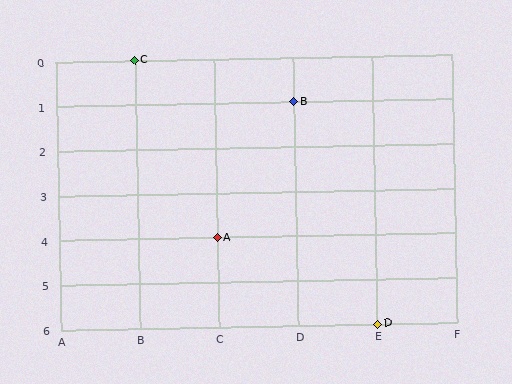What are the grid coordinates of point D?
Point D is at grid coordinates (E, 6).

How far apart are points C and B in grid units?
Points C and B are 2 columns and 1 row apart (about 2.2 grid units diagonally).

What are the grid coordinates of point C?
Point C is at grid coordinates (B, 0).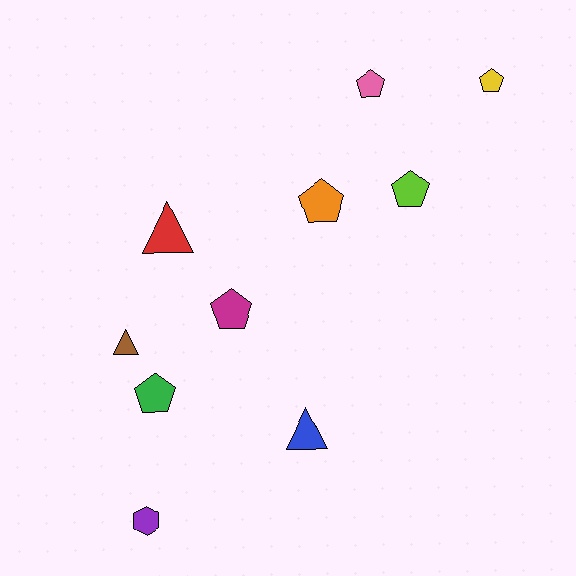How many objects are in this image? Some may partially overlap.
There are 10 objects.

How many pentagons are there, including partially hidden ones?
There are 6 pentagons.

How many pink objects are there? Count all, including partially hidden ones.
There is 1 pink object.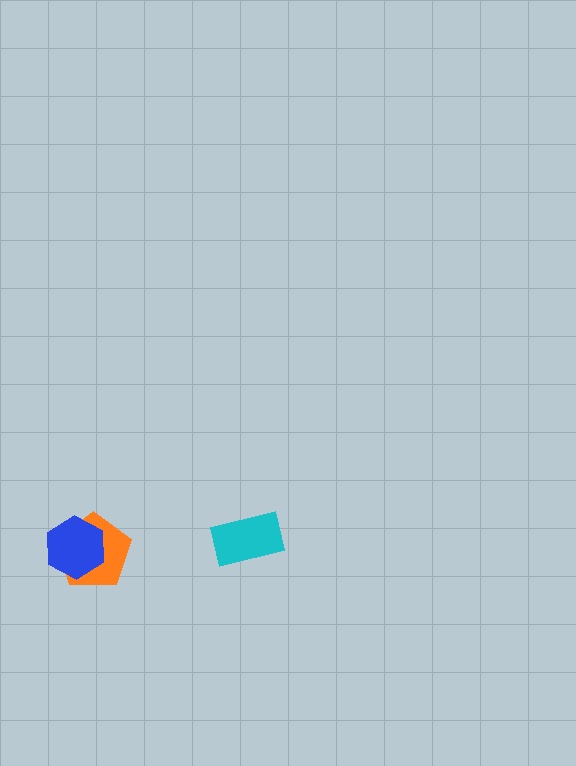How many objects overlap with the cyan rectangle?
0 objects overlap with the cyan rectangle.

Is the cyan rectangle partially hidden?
No, no other shape covers it.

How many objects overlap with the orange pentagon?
1 object overlaps with the orange pentagon.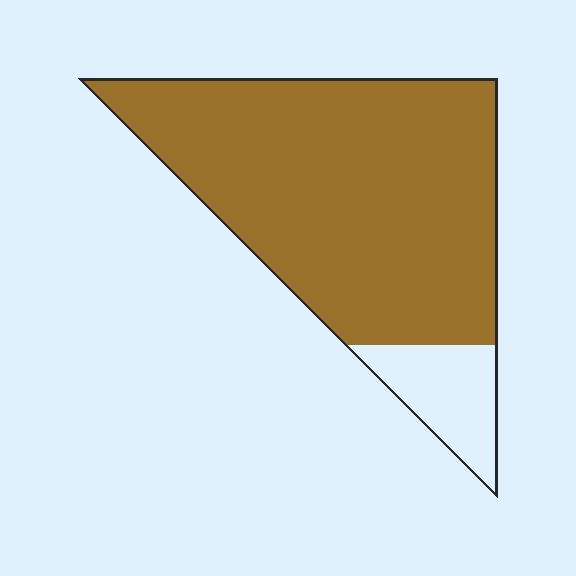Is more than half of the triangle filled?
Yes.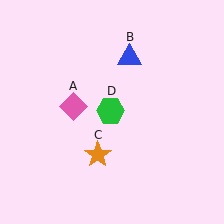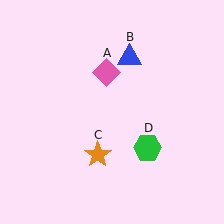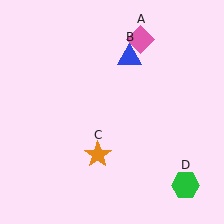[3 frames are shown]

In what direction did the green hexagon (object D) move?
The green hexagon (object D) moved down and to the right.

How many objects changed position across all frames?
2 objects changed position: pink diamond (object A), green hexagon (object D).